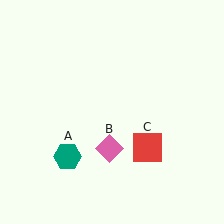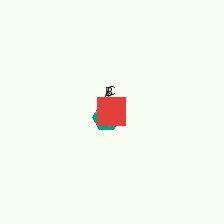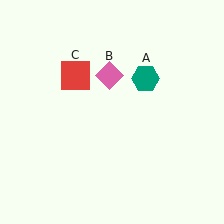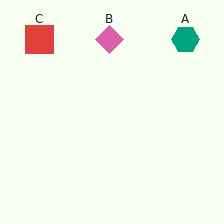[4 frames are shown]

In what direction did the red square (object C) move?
The red square (object C) moved up and to the left.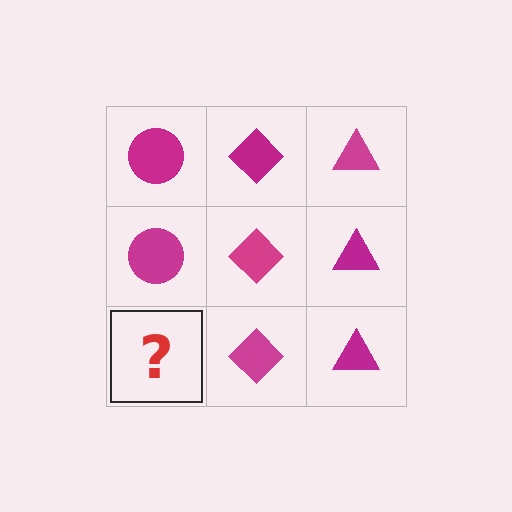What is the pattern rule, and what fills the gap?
The rule is that each column has a consistent shape. The gap should be filled with a magenta circle.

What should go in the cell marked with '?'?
The missing cell should contain a magenta circle.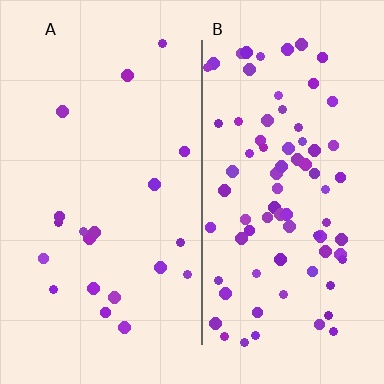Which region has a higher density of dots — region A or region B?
B (the right).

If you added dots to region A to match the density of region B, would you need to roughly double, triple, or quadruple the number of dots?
Approximately quadruple.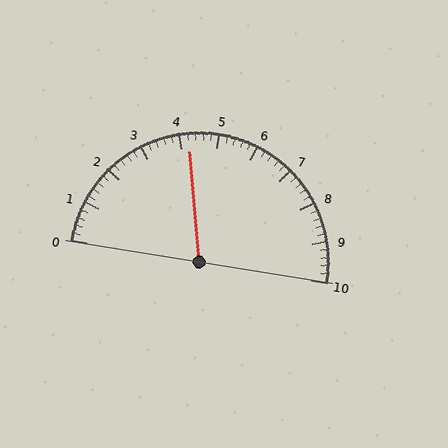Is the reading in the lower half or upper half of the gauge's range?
The reading is in the lower half of the range (0 to 10).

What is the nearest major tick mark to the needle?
The nearest major tick mark is 4.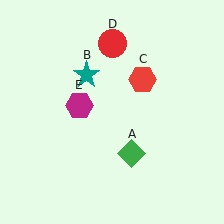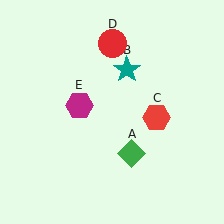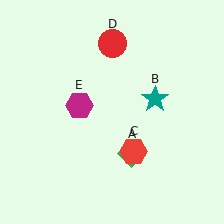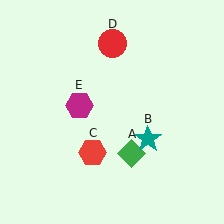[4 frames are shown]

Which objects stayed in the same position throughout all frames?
Green diamond (object A) and red circle (object D) and magenta hexagon (object E) remained stationary.